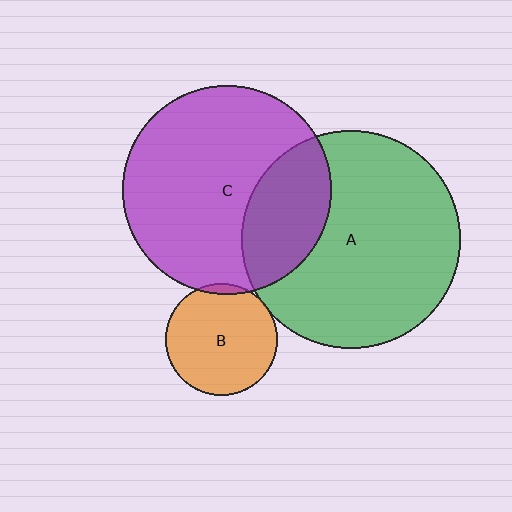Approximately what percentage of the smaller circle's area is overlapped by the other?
Approximately 5%.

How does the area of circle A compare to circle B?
Approximately 3.8 times.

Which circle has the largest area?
Circle A (green).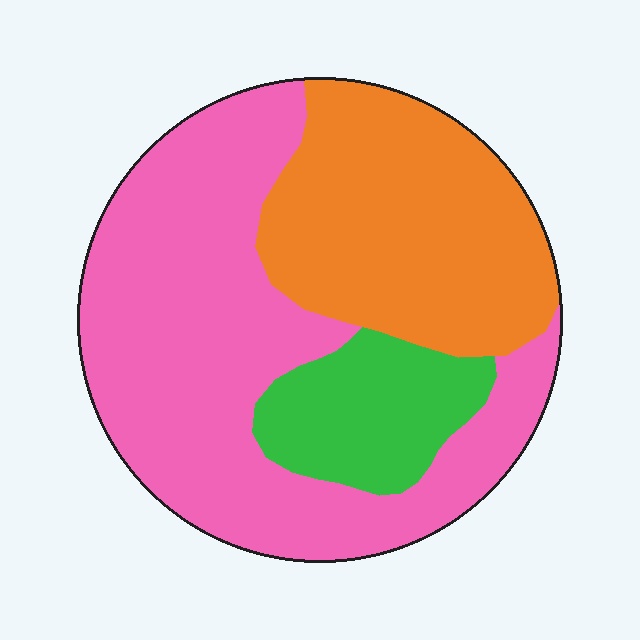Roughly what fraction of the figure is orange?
Orange covers roughly 30% of the figure.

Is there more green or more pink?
Pink.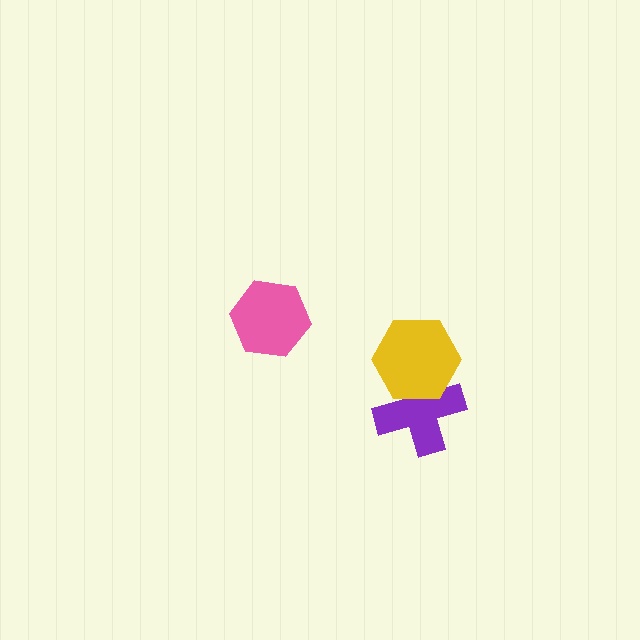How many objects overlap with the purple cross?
1 object overlaps with the purple cross.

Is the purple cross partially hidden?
Yes, it is partially covered by another shape.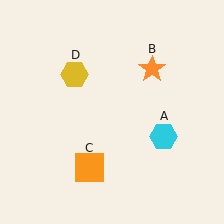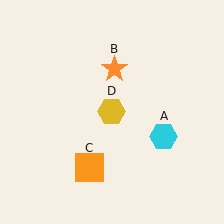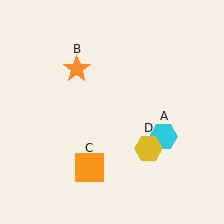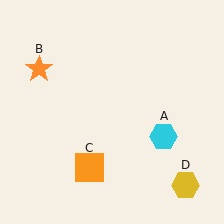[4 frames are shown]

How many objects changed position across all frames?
2 objects changed position: orange star (object B), yellow hexagon (object D).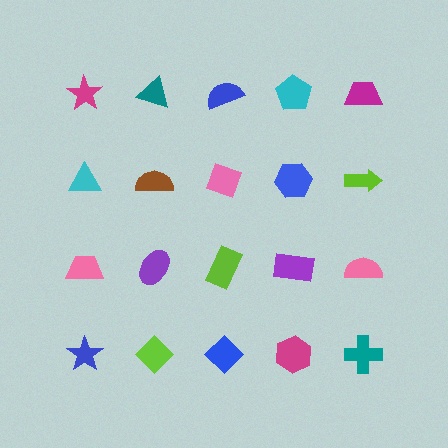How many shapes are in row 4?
5 shapes.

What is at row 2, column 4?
A blue hexagon.